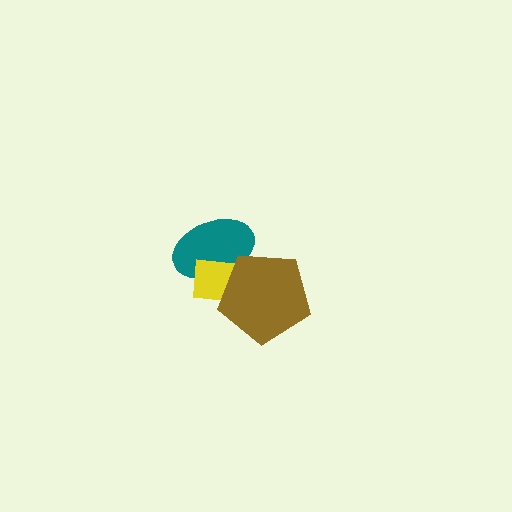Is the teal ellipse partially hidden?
Yes, it is partially covered by another shape.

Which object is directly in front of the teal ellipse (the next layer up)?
The yellow square is directly in front of the teal ellipse.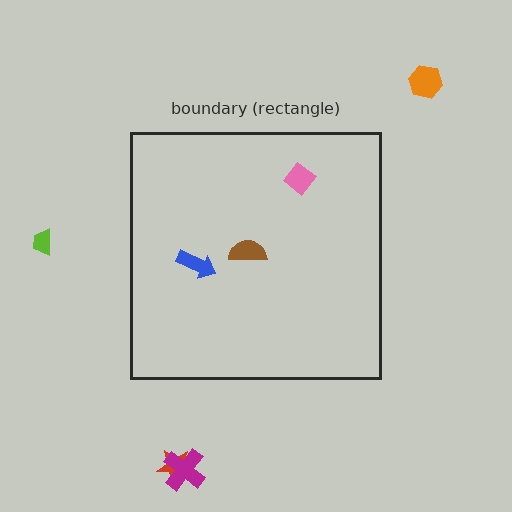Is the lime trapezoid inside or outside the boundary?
Outside.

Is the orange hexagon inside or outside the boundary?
Outside.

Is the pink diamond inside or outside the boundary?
Inside.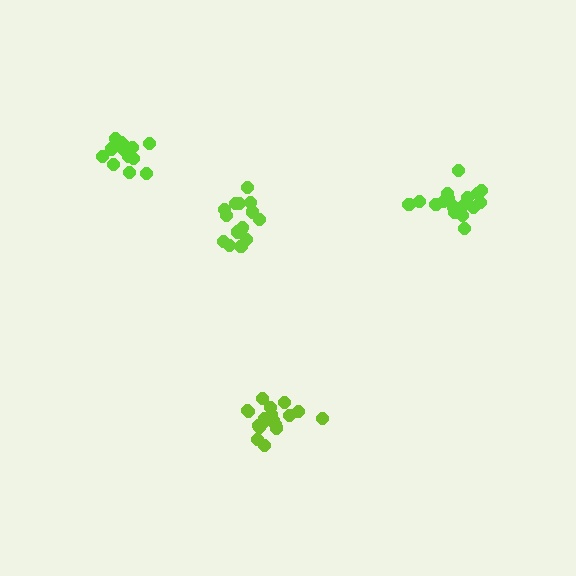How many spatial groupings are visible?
There are 4 spatial groupings.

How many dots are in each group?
Group 1: 18 dots, Group 2: 18 dots, Group 3: 15 dots, Group 4: 13 dots (64 total).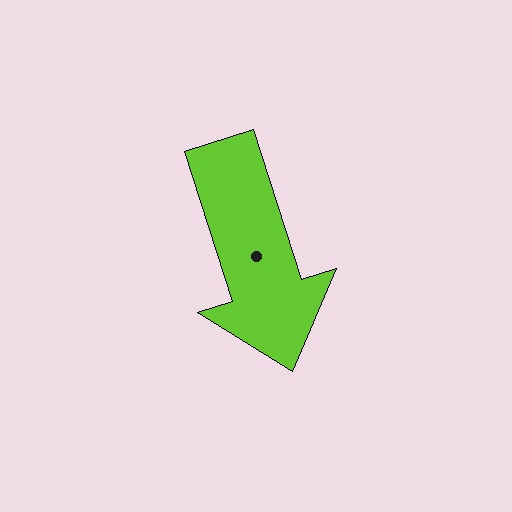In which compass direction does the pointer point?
South.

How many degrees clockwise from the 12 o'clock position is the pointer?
Approximately 162 degrees.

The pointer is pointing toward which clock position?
Roughly 5 o'clock.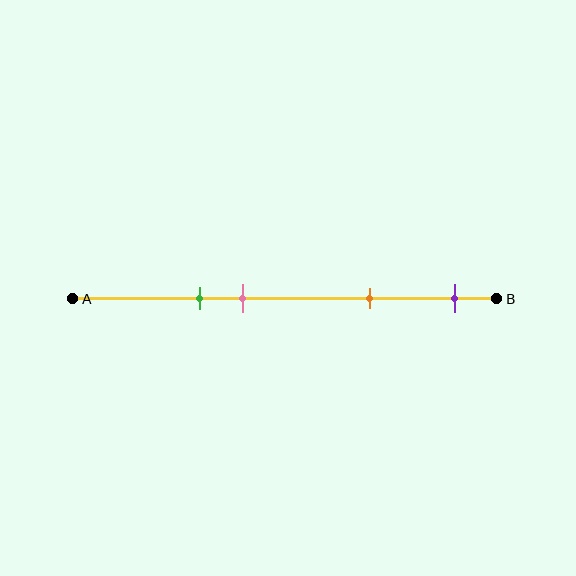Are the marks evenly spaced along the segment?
No, the marks are not evenly spaced.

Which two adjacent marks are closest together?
The green and pink marks are the closest adjacent pair.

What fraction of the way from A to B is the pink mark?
The pink mark is approximately 40% (0.4) of the way from A to B.